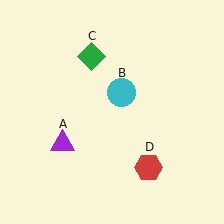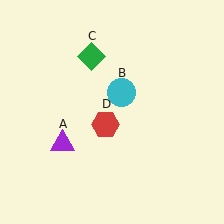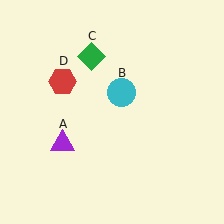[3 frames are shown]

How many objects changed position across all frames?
1 object changed position: red hexagon (object D).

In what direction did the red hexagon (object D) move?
The red hexagon (object D) moved up and to the left.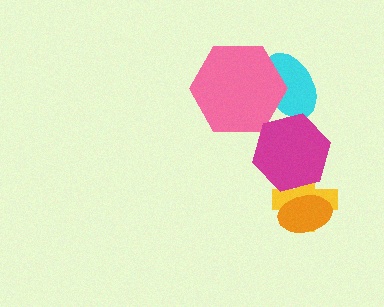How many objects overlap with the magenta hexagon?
2 objects overlap with the magenta hexagon.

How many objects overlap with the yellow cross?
2 objects overlap with the yellow cross.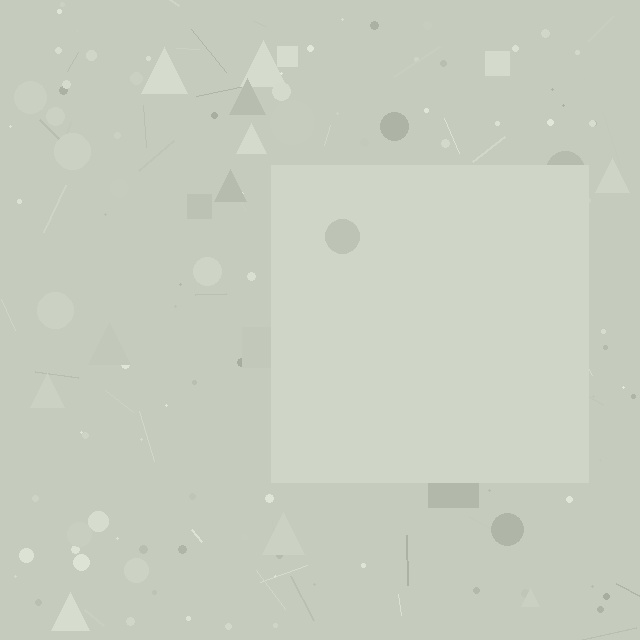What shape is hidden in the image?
A square is hidden in the image.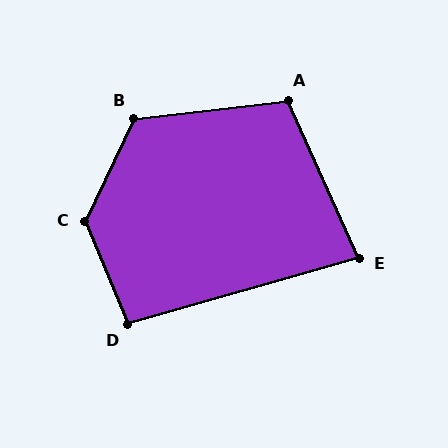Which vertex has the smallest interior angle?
E, at approximately 82 degrees.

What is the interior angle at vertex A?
Approximately 108 degrees (obtuse).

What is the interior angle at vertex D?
Approximately 97 degrees (obtuse).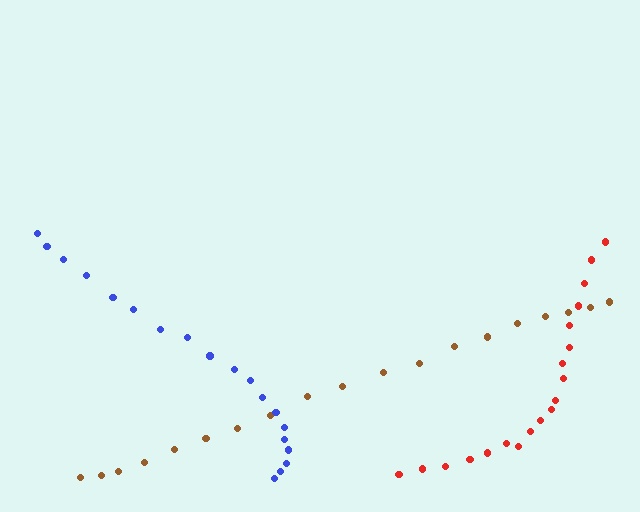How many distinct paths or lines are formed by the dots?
There are 3 distinct paths.